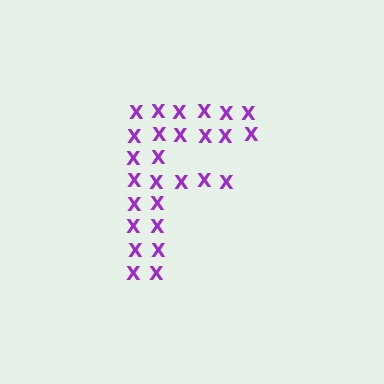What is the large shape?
The large shape is the letter F.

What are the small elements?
The small elements are letter X's.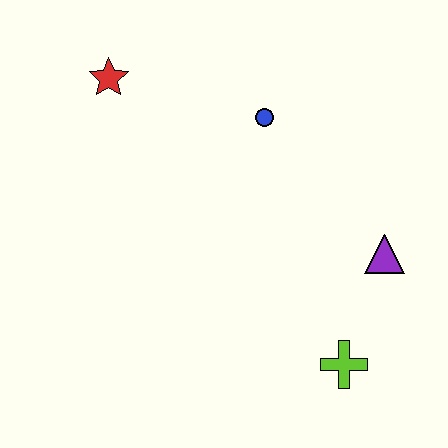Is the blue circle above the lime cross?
Yes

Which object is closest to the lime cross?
The purple triangle is closest to the lime cross.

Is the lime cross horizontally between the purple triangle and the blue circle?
Yes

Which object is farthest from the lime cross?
The red star is farthest from the lime cross.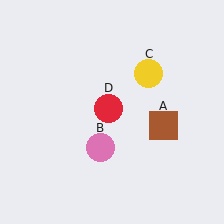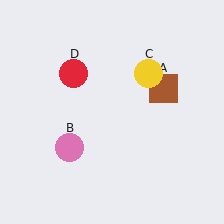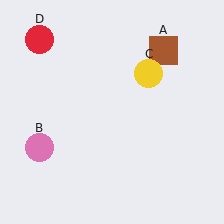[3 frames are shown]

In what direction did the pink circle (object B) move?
The pink circle (object B) moved left.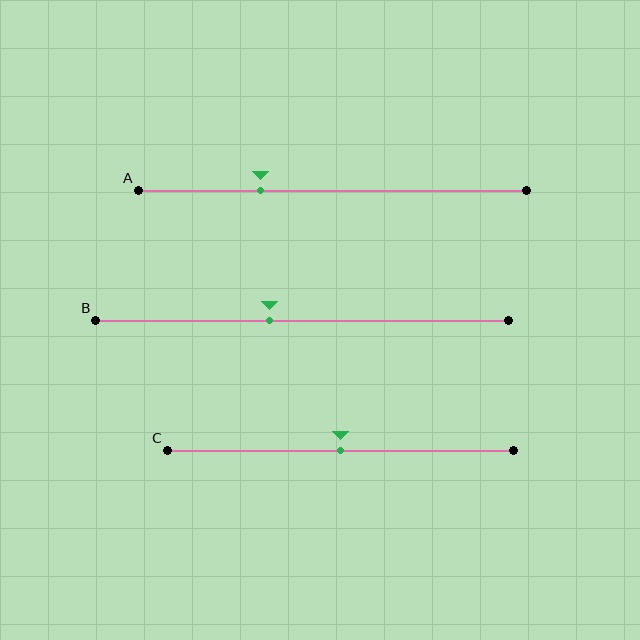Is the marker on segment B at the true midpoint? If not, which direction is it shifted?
No, the marker on segment B is shifted to the left by about 8% of the segment length.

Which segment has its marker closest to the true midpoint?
Segment C has its marker closest to the true midpoint.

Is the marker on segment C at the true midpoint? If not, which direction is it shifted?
Yes, the marker on segment C is at the true midpoint.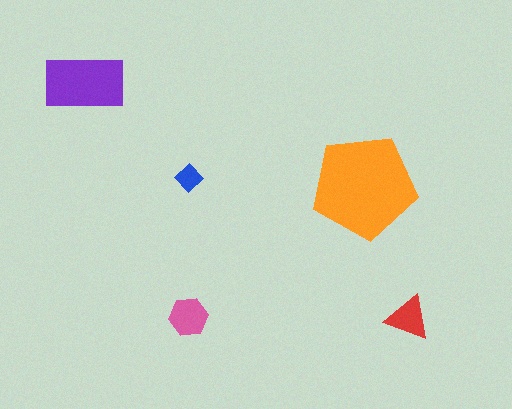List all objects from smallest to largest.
The blue diamond, the red triangle, the pink hexagon, the purple rectangle, the orange pentagon.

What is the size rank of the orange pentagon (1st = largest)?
1st.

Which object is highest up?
The purple rectangle is topmost.